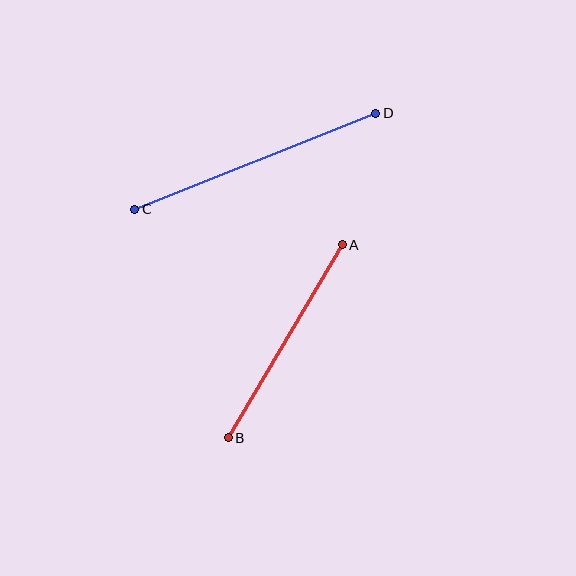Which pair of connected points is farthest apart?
Points C and D are farthest apart.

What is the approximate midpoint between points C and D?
The midpoint is at approximately (255, 161) pixels.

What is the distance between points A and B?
The distance is approximately 224 pixels.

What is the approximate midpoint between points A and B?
The midpoint is at approximately (285, 341) pixels.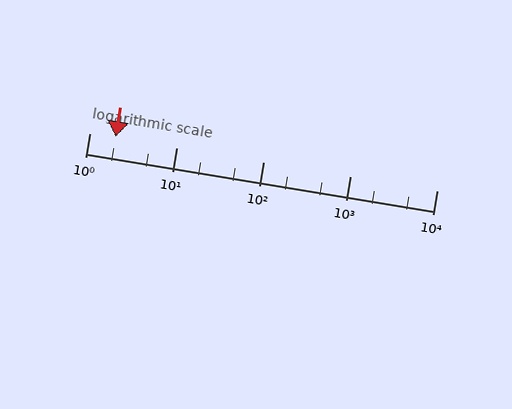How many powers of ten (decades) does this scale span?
The scale spans 4 decades, from 1 to 10000.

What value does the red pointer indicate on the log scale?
The pointer indicates approximately 2.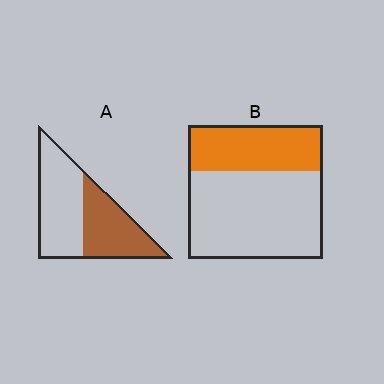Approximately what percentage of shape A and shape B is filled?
A is approximately 45% and B is approximately 35%.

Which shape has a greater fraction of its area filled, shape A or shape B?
Shape A.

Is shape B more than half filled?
No.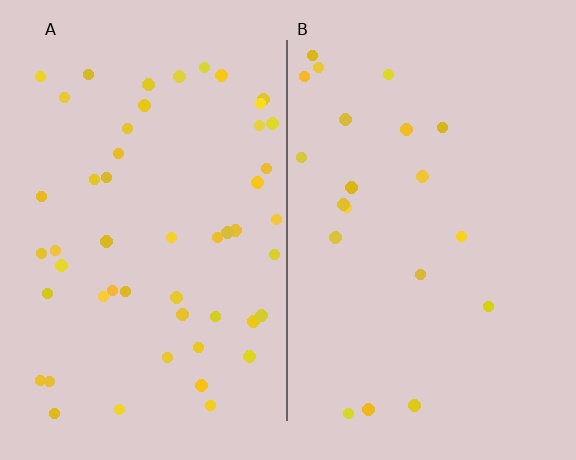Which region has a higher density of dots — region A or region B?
A (the left).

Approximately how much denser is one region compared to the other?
Approximately 2.5× — region A over region B.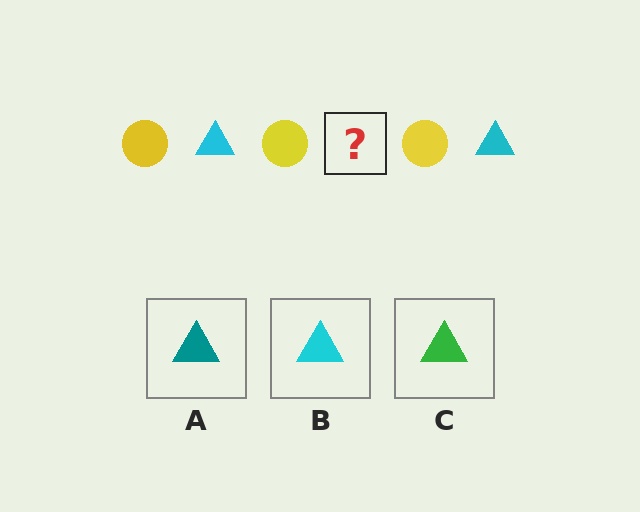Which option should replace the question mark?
Option B.